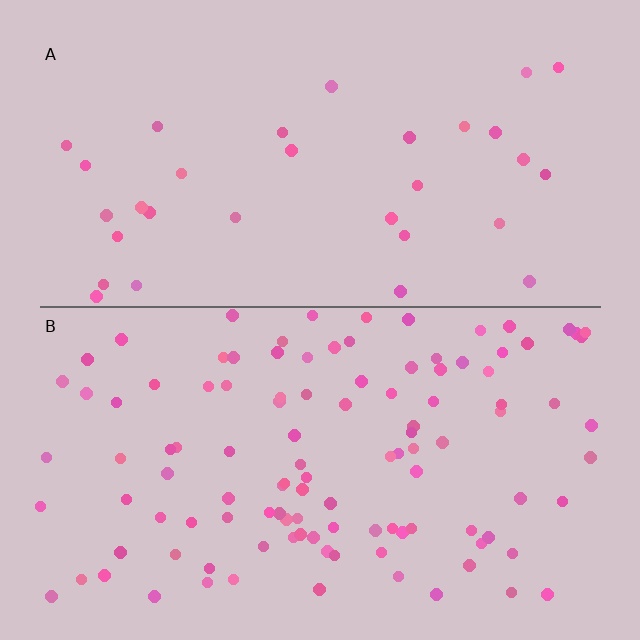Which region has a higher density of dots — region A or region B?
B (the bottom).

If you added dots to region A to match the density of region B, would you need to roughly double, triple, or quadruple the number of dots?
Approximately triple.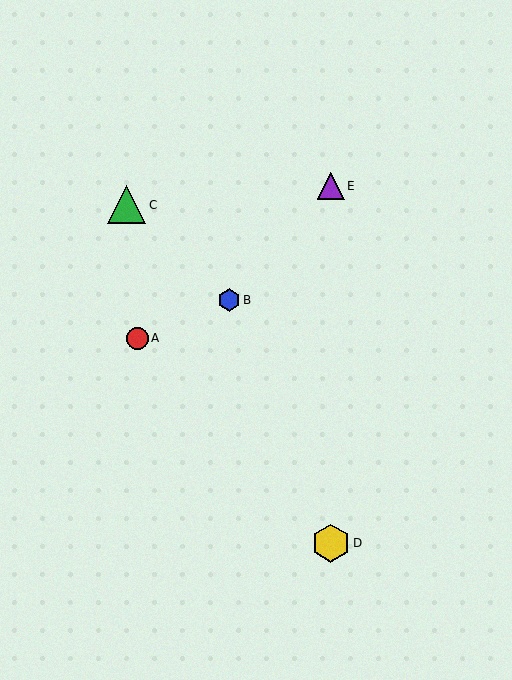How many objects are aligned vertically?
2 objects (D, E) are aligned vertically.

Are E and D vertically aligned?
Yes, both are at x≈331.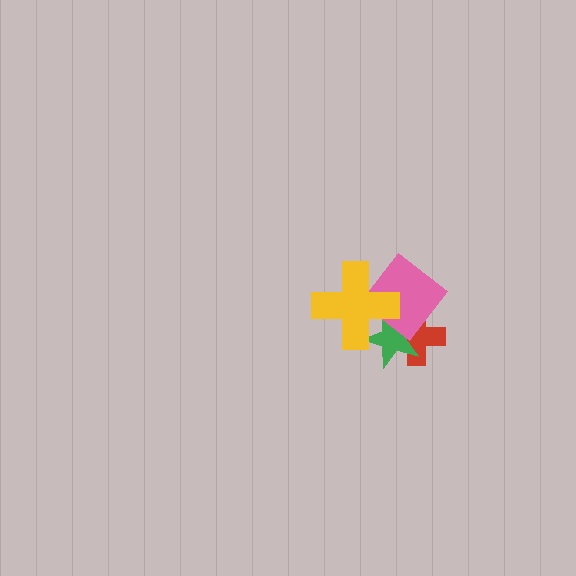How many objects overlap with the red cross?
2 objects overlap with the red cross.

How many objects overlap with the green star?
3 objects overlap with the green star.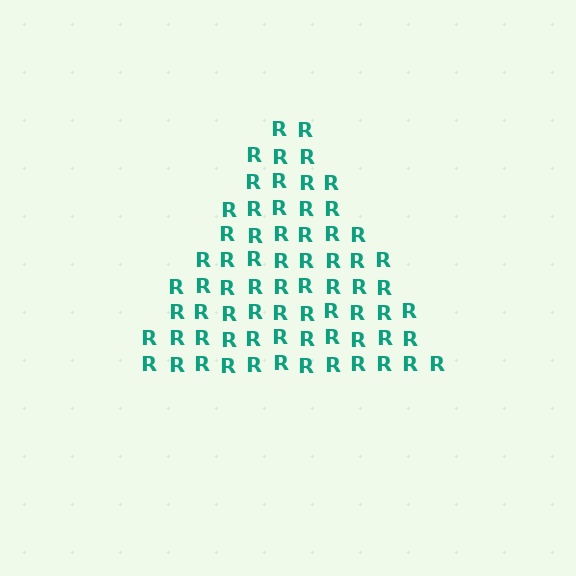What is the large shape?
The large shape is a triangle.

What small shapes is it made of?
It is made of small letter R's.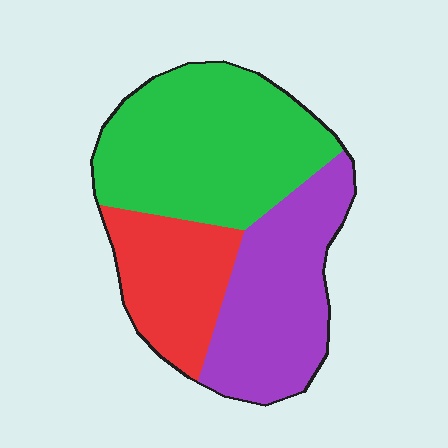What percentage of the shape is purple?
Purple takes up about one third (1/3) of the shape.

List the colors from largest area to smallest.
From largest to smallest: green, purple, red.